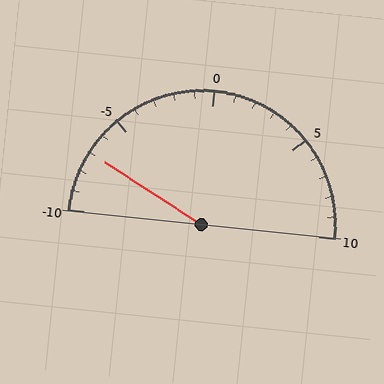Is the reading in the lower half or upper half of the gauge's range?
The reading is in the lower half of the range (-10 to 10).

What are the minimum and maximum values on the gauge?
The gauge ranges from -10 to 10.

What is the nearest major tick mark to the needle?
The nearest major tick mark is -5.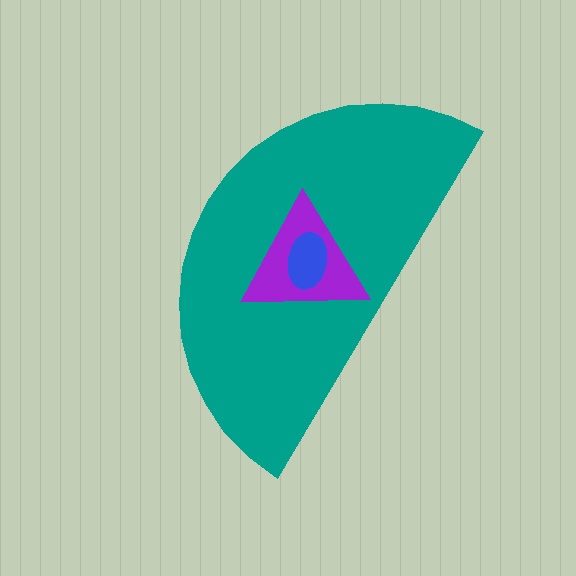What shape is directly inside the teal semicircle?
The purple triangle.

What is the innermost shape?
The blue ellipse.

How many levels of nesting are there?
3.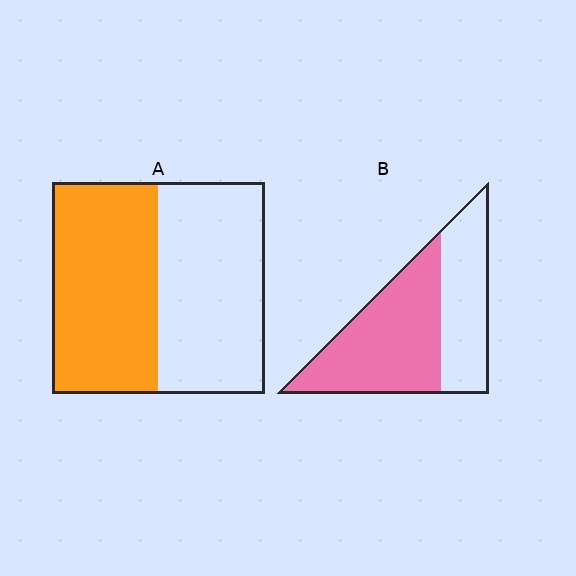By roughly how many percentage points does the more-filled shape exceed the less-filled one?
By roughly 10 percentage points (B over A).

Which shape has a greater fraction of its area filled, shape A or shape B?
Shape B.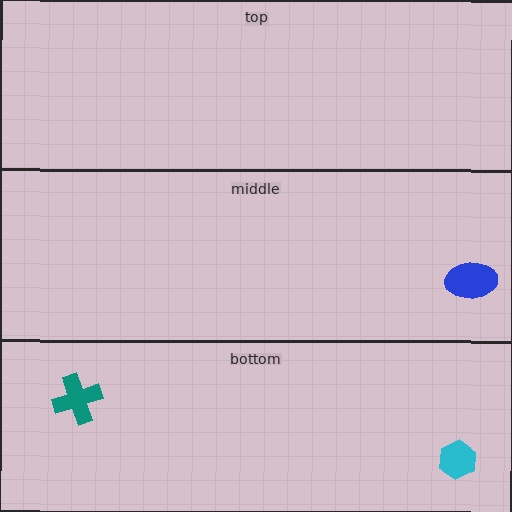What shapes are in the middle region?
The blue ellipse.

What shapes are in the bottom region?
The teal cross, the cyan hexagon.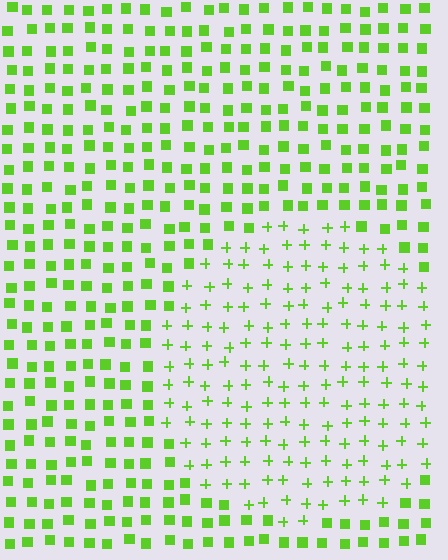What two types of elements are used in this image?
The image uses plus signs inside the circle region and squares outside it.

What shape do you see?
I see a circle.